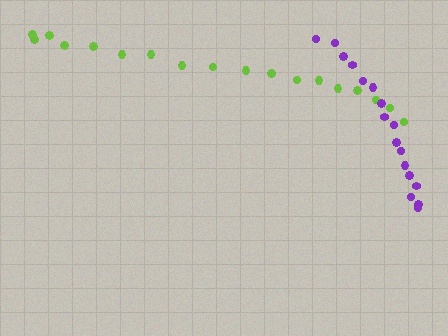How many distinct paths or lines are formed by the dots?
There are 2 distinct paths.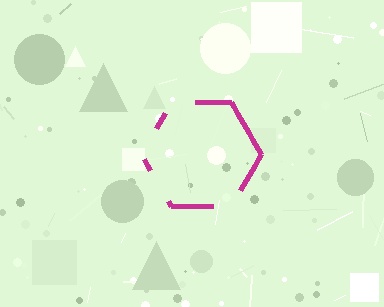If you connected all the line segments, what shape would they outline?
They would outline a hexagon.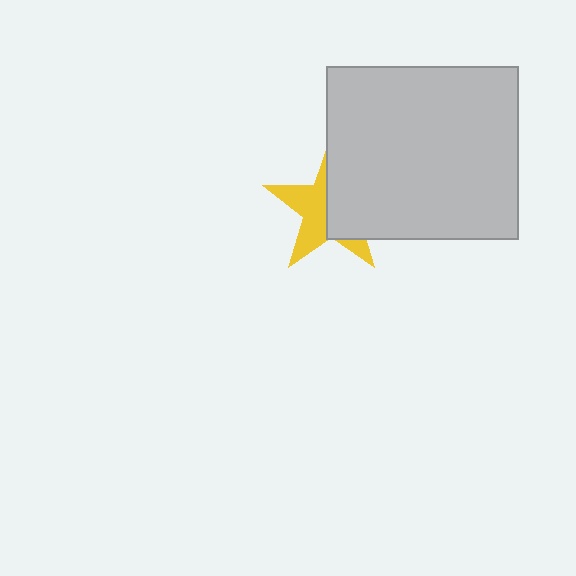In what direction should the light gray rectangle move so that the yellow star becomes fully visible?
The light gray rectangle should move right. That is the shortest direction to clear the overlap and leave the yellow star fully visible.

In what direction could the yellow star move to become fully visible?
The yellow star could move left. That would shift it out from behind the light gray rectangle entirely.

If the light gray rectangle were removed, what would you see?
You would see the complete yellow star.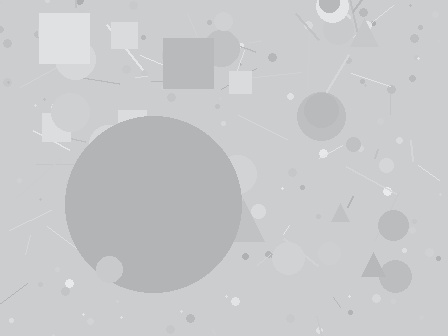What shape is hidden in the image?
A circle is hidden in the image.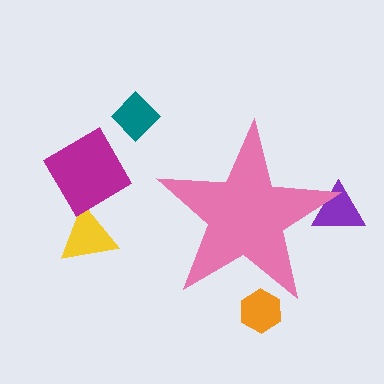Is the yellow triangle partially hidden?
No, the yellow triangle is fully visible.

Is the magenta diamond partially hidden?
No, the magenta diamond is fully visible.